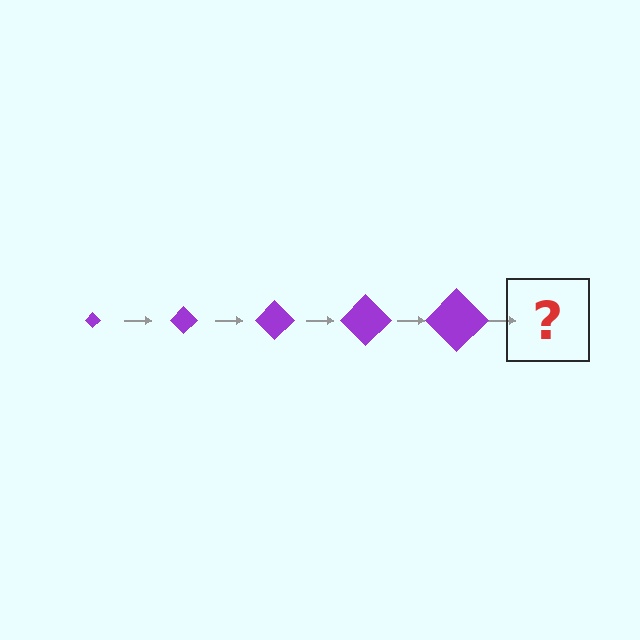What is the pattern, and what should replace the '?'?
The pattern is that the diamond gets progressively larger each step. The '?' should be a purple diamond, larger than the previous one.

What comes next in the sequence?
The next element should be a purple diamond, larger than the previous one.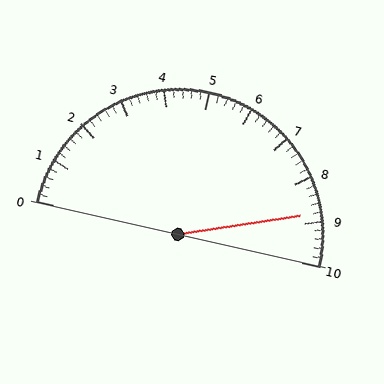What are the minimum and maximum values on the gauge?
The gauge ranges from 0 to 10.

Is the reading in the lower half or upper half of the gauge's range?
The reading is in the upper half of the range (0 to 10).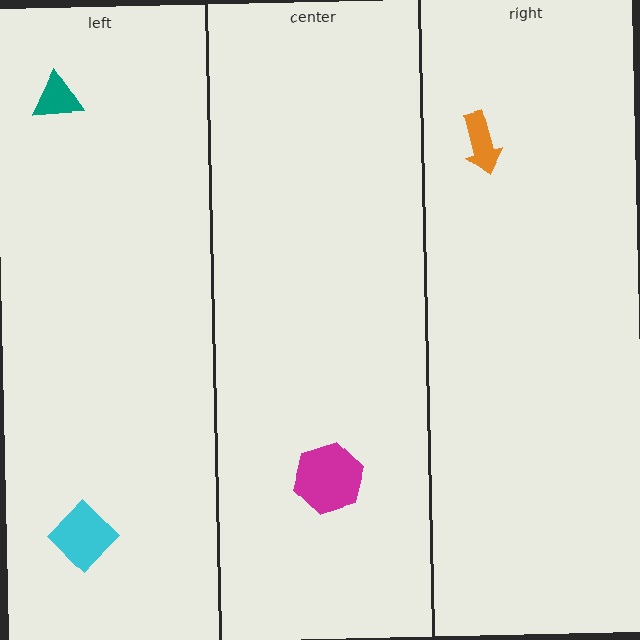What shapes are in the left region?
The teal triangle, the cyan diamond.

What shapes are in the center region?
The magenta hexagon.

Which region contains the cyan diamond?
The left region.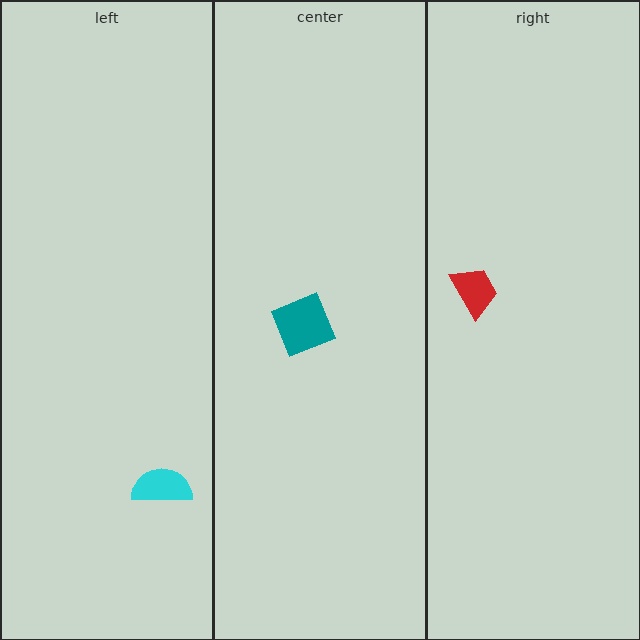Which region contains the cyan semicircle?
The left region.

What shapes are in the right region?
The red trapezoid.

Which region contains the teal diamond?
The center region.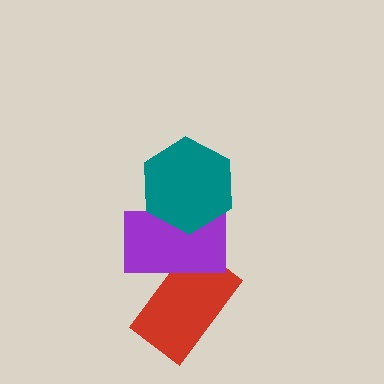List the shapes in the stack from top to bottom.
From top to bottom: the teal hexagon, the purple rectangle, the red rectangle.